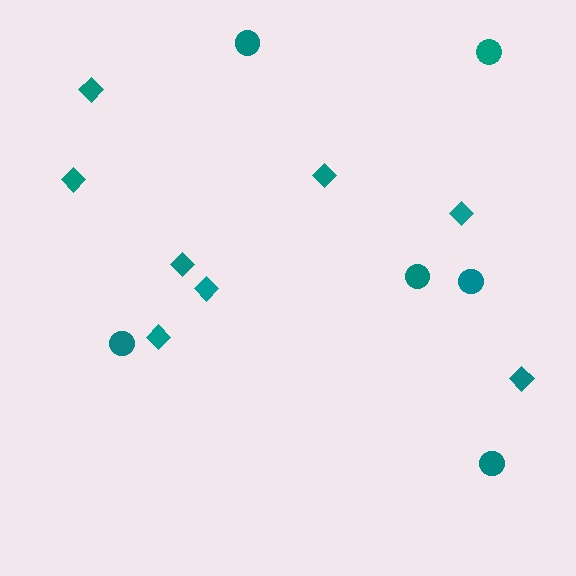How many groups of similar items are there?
There are 2 groups: one group of diamonds (8) and one group of circles (6).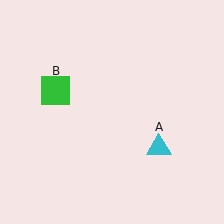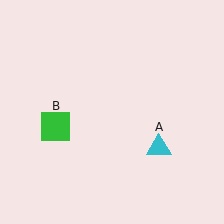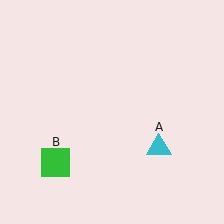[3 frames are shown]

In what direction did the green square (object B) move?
The green square (object B) moved down.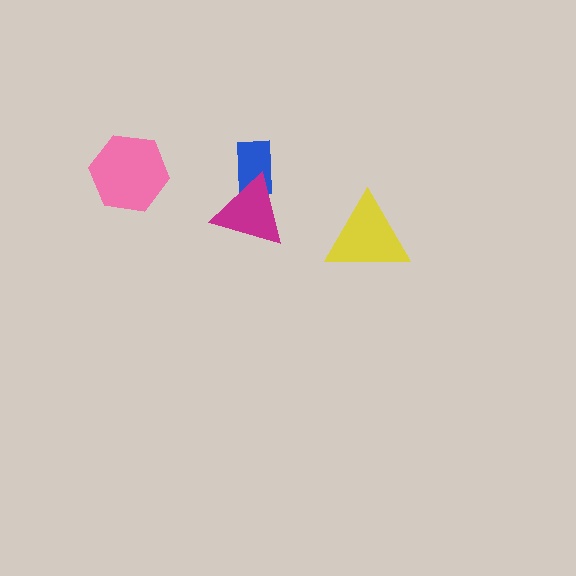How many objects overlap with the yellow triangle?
0 objects overlap with the yellow triangle.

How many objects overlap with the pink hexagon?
0 objects overlap with the pink hexagon.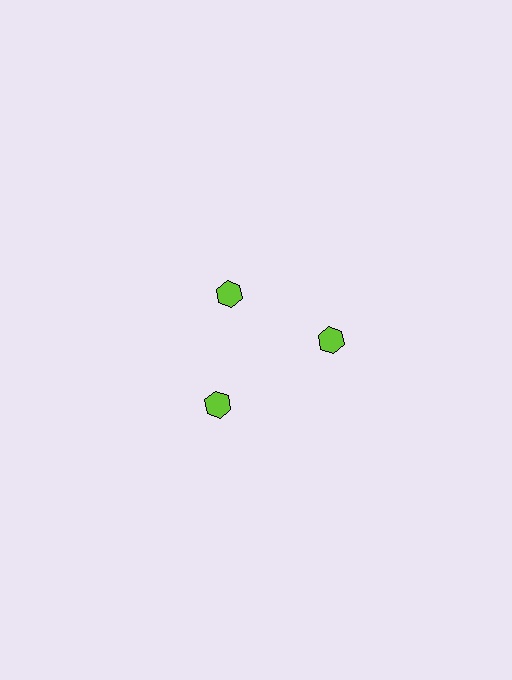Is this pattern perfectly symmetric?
No. The 3 lime hexagons are arranged in a ring, but one element near the 11 o'clock position is pulled inward toward the center, breaking the 3-fold rotational symmetry.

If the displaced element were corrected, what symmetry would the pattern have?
It would have 3-fold rotational symmetry — the pattern would map onto itself every 120 degrees.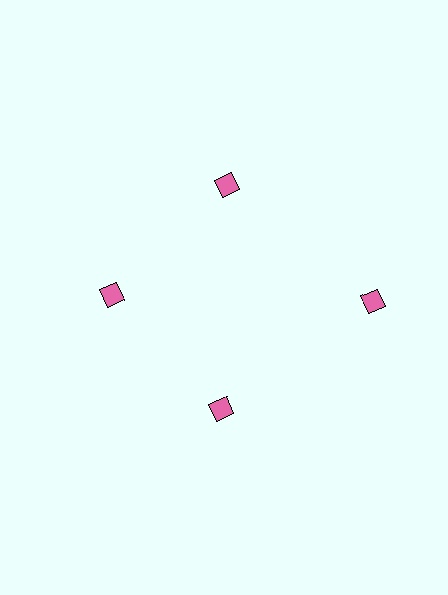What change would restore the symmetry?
The symmetry would be restored by moving it inward, back onto the ring so that all 4 diamonds sit at equal angles and equal distance from the center.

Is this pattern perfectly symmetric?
No. The 4 pink diamonds are arranged in a ring, but one element near the 3 o'clock position is pushed outward from the center, breaking the 4-fold rotational symmetry.